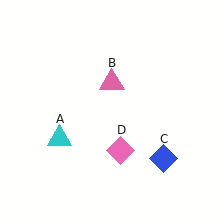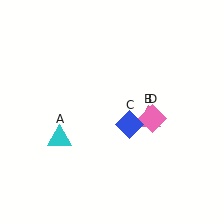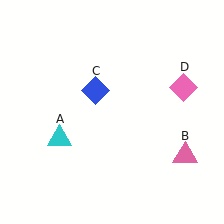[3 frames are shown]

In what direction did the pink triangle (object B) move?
The pink triangle (object B) moved down and to the right.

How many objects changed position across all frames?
3 objects changed position: pink triangle (object B), blue diamond (object C), pink diamond (object D).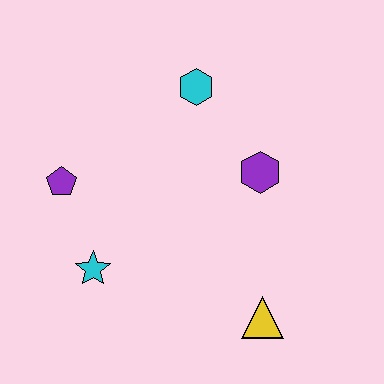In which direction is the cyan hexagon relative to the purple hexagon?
The cyan hexagon is above the purple hexagon.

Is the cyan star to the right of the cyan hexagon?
No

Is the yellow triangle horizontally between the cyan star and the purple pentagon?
No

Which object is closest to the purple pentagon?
The cyan star is closest to the purple pentagon.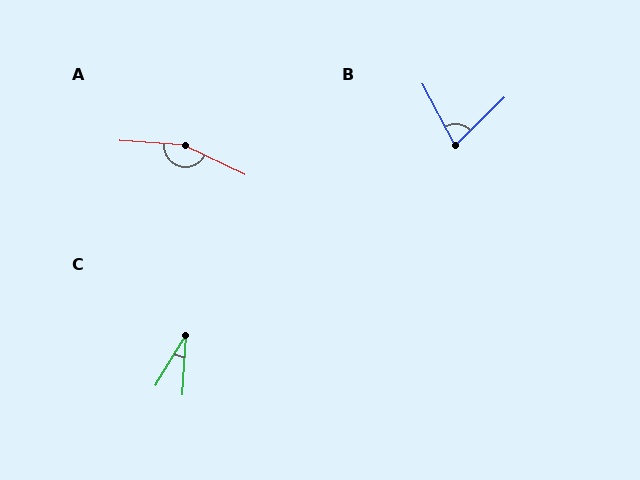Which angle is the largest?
A, at approximately 158 degrees.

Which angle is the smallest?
C, at approximately 28 degrees.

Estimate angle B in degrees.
Approximately 74 degrees.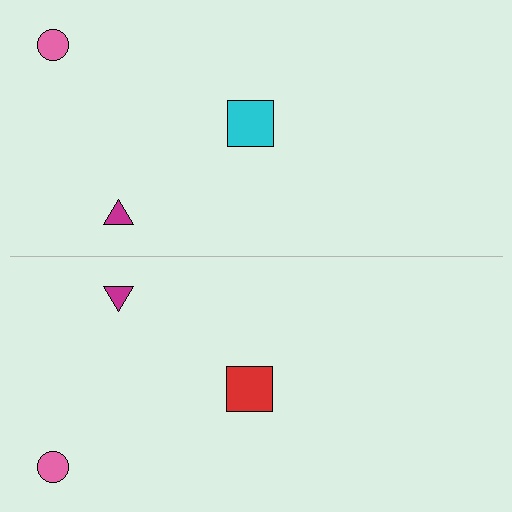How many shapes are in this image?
There are 6 shapes in this image.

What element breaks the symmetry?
The red square on the bottom side breaks the symmetry — its mirror counterpart is cyan.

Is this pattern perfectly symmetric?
No, the pattern is not perfectly symmetric. The red square on the bottom side breaks the symmetry — its mirror counterpart is cyan.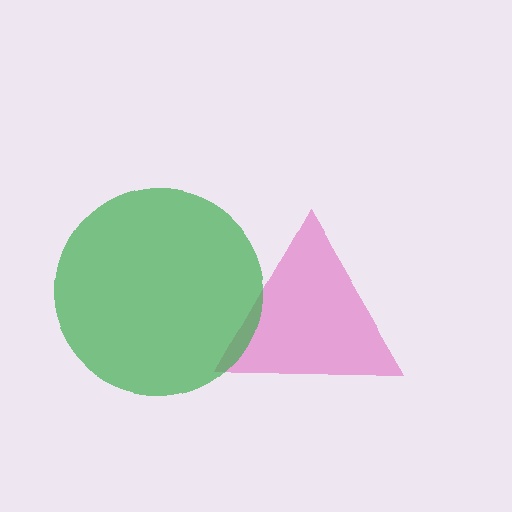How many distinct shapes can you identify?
There are 2 distinct shapes: a pink triangle, a green circle.